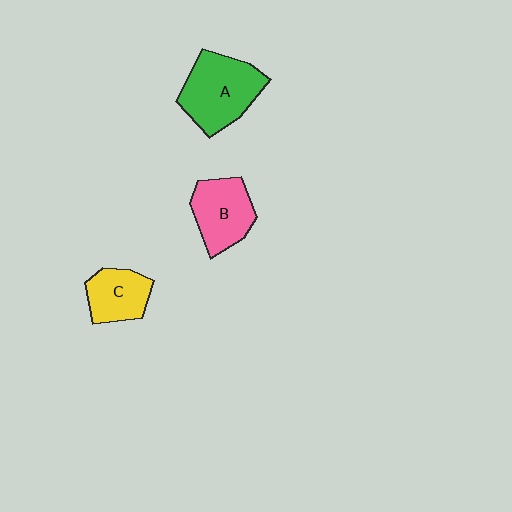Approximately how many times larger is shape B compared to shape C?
Approximately 1.2 times.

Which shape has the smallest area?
Shape C (yellow).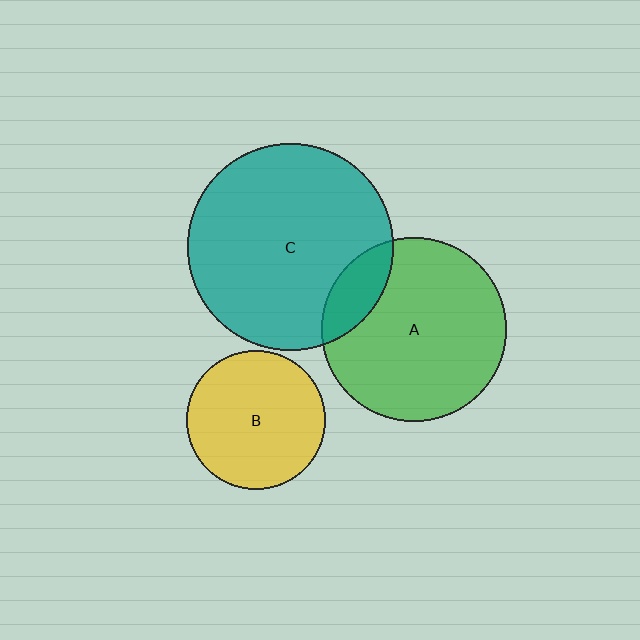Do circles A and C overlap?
Yes.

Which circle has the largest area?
Circle C (teal).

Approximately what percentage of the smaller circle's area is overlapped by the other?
Approximately 15%.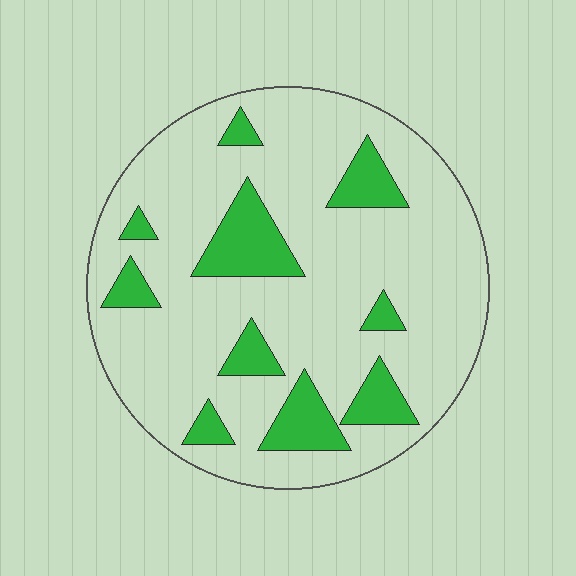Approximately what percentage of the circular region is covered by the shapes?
Approximately 20%.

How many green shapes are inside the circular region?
10.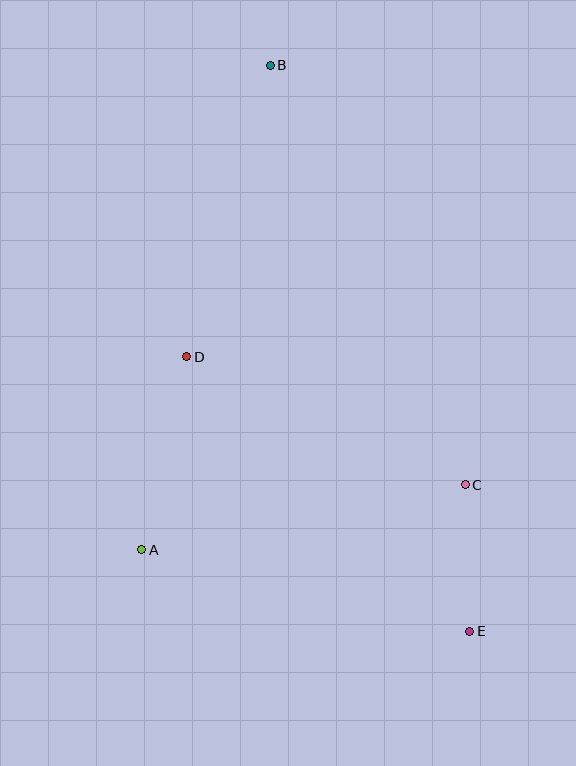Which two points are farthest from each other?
Points B and E are farthest from each other.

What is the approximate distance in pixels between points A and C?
The distance between A and C is approximately 330 pixels.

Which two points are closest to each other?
Points C and E are closest to each other.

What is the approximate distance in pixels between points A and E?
The distance between A and E is approximately 338 pixels.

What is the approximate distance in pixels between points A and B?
The distance between A and B is approximately 501 pixels.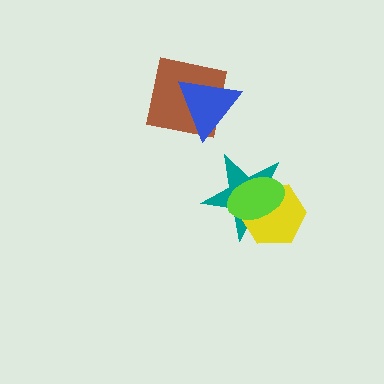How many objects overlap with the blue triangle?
1 object overlaps with the blue triangle.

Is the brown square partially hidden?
Yes, it is partially covered by another shape.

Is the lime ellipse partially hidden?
No, no other shape covers it.